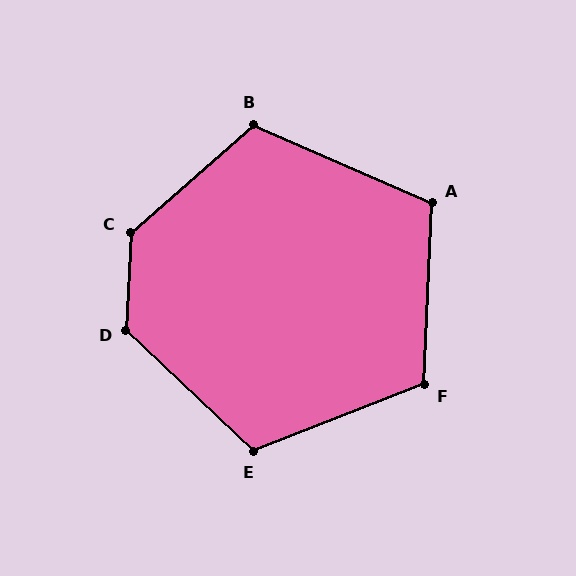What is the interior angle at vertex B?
Approximately 115 degrees (obtuse).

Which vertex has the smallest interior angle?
A, at approximately 111 degrees.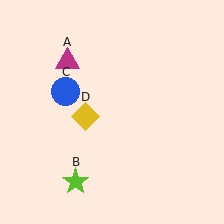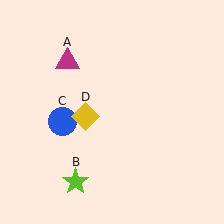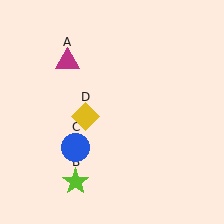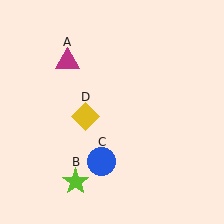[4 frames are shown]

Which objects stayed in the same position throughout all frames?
Magenta triangle (object A) and lime star (object B) and yellow diamond (object D) remained stationary.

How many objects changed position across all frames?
1 object changed position: blue circle (object C).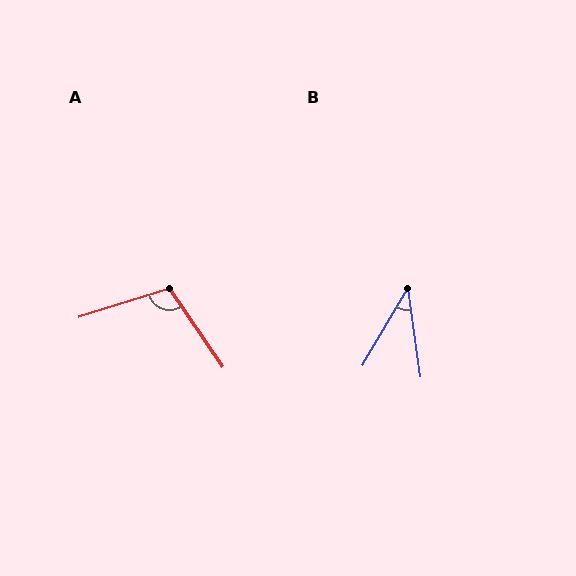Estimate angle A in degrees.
Approximately 106 degrees.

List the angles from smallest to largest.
B (38°), A (106°).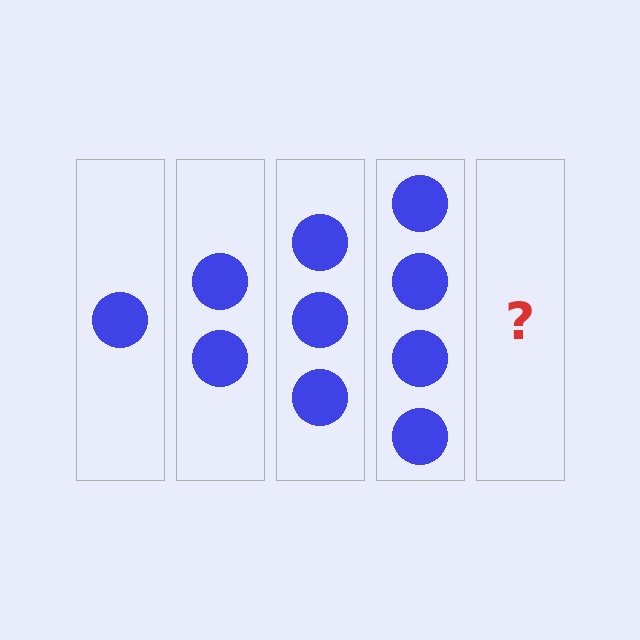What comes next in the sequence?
The next element should be 5 circles.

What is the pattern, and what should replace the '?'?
The pattern is that each step adds one more circle. The '?' should be 5 circles.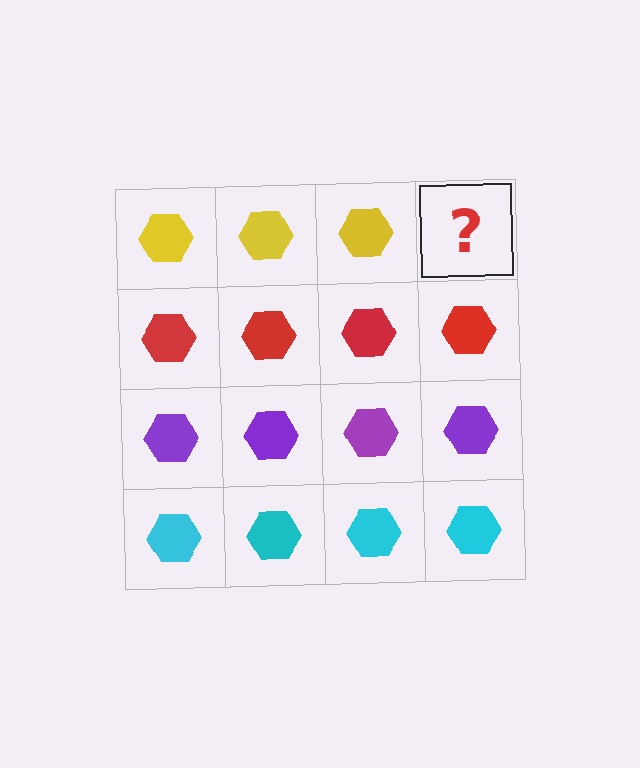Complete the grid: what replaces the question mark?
The question mark should be replaced with a yellow hexagon.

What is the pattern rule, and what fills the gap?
The rule is that each row has a consistent color. The gap should be filled with a yellow hexagon.